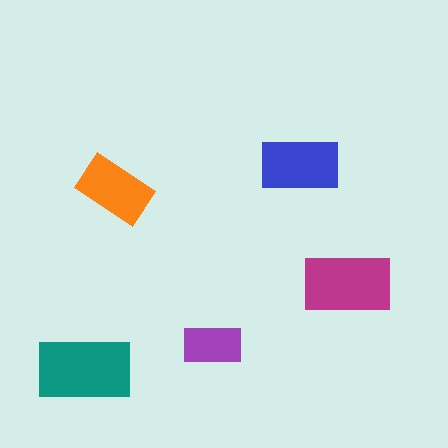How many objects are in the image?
There are 5 objects in the image.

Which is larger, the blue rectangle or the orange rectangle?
The blue one.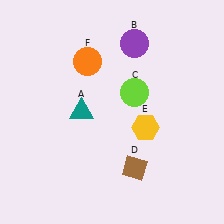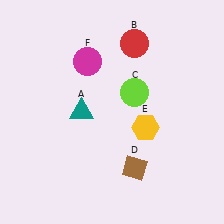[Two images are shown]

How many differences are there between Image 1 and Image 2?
There are 2 differences between the two images.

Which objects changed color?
B changed from purple to red. F changed from orange to magenta.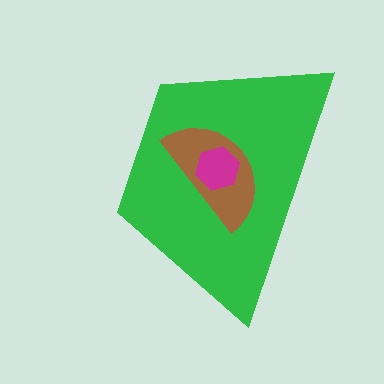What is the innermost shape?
The magenta hexagon.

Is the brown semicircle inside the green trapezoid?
Yes.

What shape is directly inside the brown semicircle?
The magenta hexagon.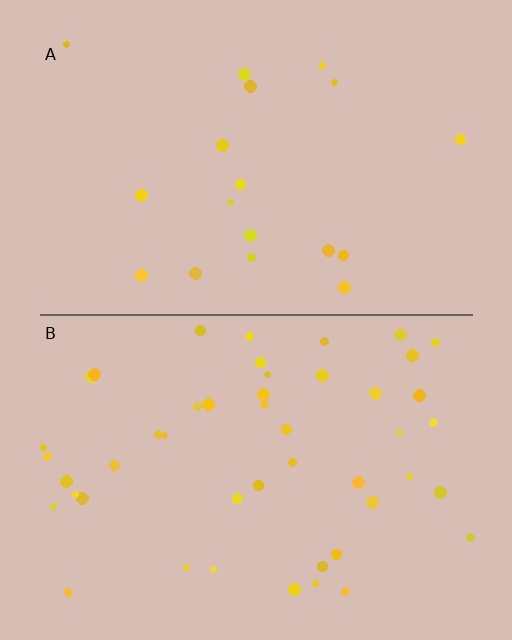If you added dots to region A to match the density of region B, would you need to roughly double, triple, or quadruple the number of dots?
Approximately triple.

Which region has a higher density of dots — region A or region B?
B (the bottom).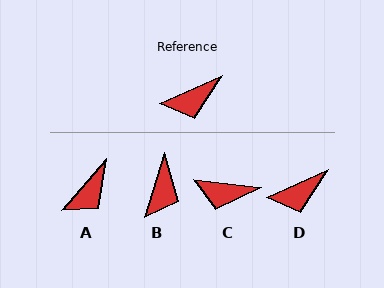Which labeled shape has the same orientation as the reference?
D.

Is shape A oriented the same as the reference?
No, it is off by about 25 degrees.